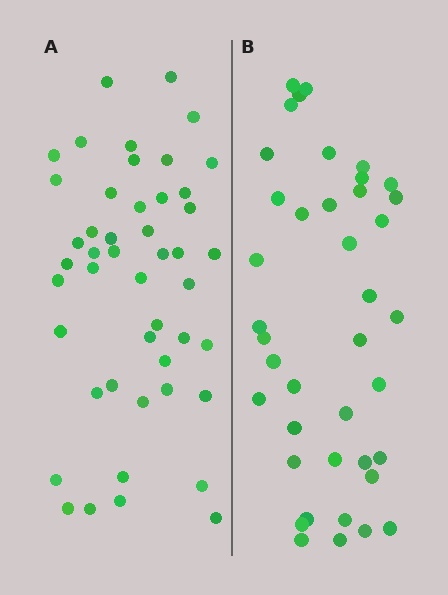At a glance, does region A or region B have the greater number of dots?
Region A (the left region) has more dots.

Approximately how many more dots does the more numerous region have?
Region A has roughly 8 or so more dots than region B.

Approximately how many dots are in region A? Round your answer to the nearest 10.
About 50 dots. (The exact count is 47, which rounds to 50.)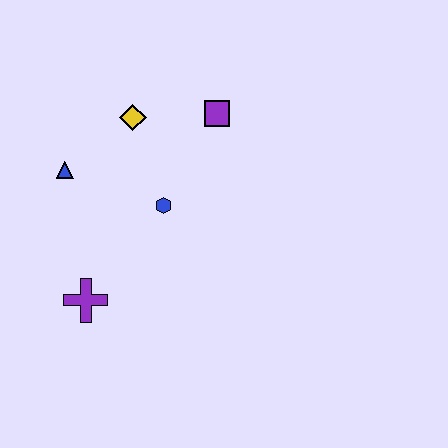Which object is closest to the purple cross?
The blue hexagon is closest to the purple cross.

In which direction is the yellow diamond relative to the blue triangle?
The yellow diamond is to the right of the blue triangle.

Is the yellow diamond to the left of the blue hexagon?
Yes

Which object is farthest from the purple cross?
The purple square is farthest from the purple cross.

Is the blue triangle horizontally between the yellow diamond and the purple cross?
No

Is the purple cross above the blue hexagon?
No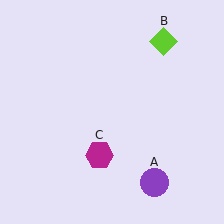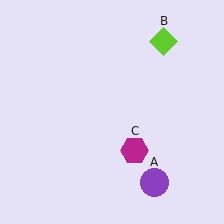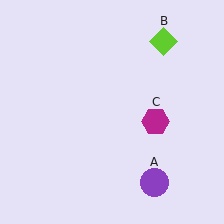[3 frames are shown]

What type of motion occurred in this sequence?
The magenta hexagon (object C) rotated counterclockwise around the center of the scene.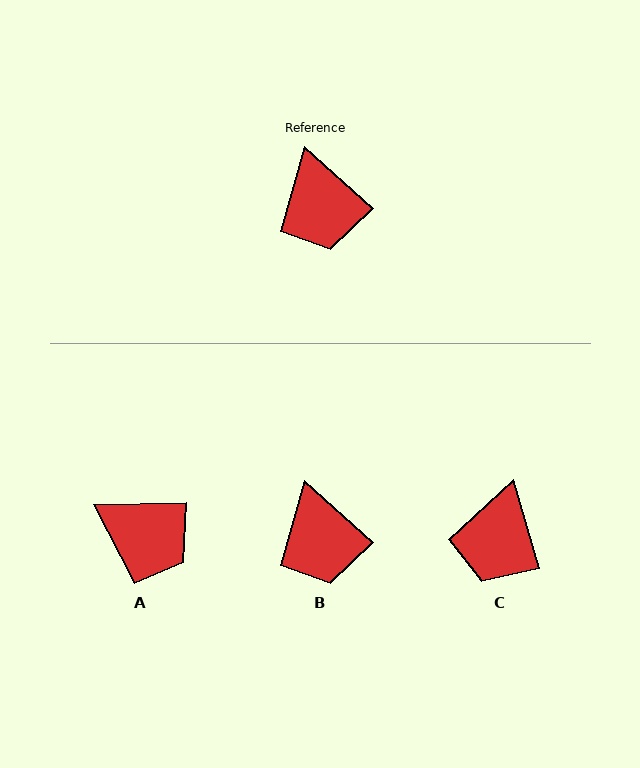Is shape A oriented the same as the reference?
No, it is off by about 43 degrees.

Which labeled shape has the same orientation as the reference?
B.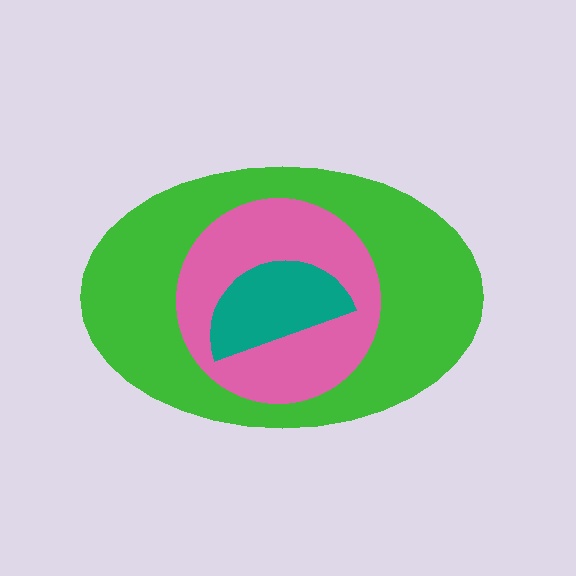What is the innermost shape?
The teal semicircle.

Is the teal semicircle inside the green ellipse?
Yes.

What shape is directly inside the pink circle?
The teal semicircle.